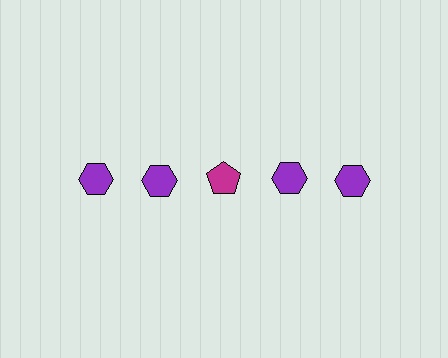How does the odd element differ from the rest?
It differs in both color (magenta instead of purple) and shape (pentagon instead of hexagon).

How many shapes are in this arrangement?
There are 5 shapes arranged in a grid pattern.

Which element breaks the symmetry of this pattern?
The magenta pentagon in the top row, center column breaks the symmetry. All other shapes are purple hexagons.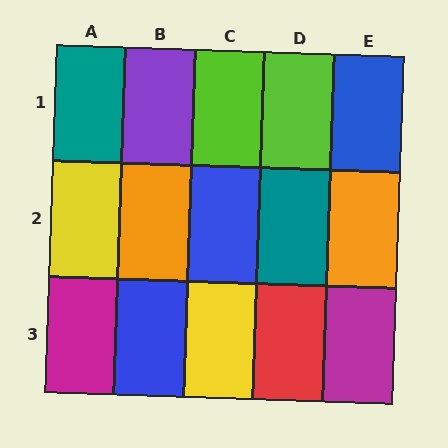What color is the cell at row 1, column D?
Lime.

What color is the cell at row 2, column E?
Orange.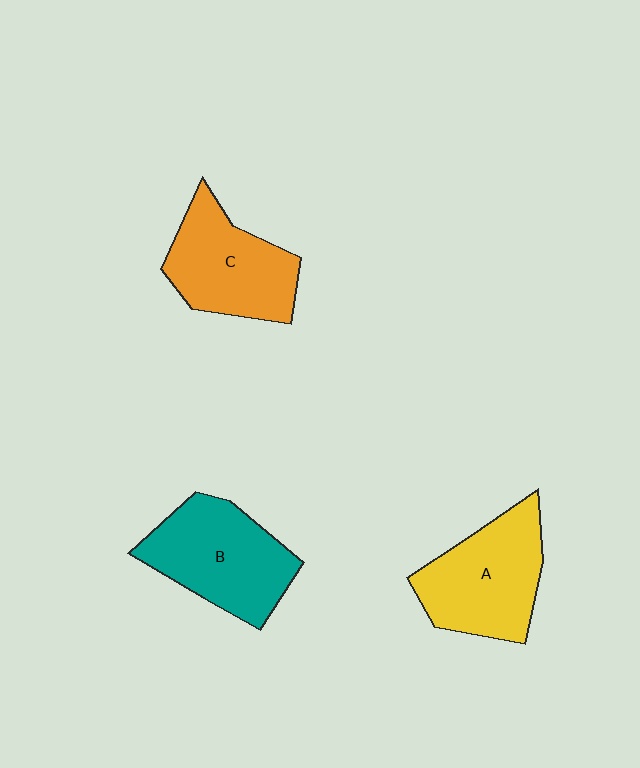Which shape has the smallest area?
Shape C (orange).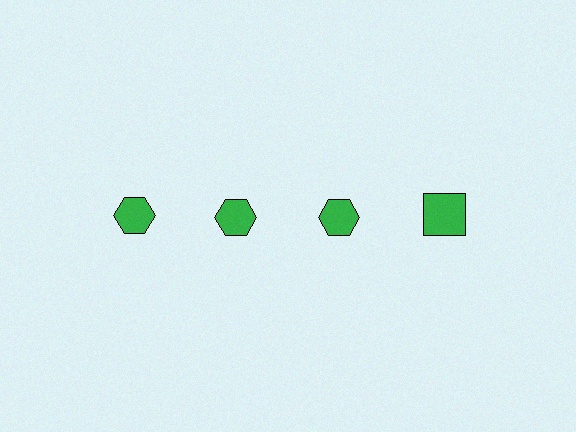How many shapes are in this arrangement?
There are 4 shapes arranged in a grid pattern.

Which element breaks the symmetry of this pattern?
The green square in the top row, second from right column breaks the symmetry. All other shapes are green hexagons.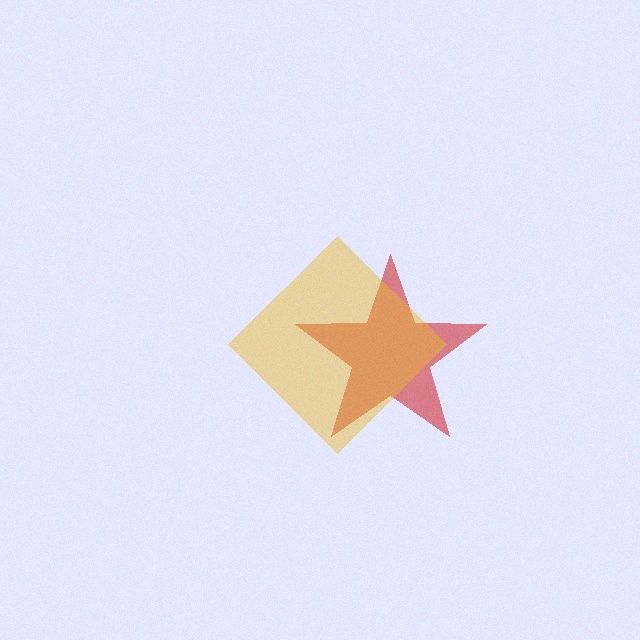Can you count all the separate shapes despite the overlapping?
Yes, there are 2 separate shapes.